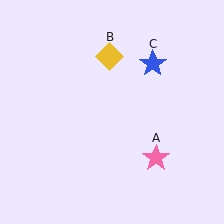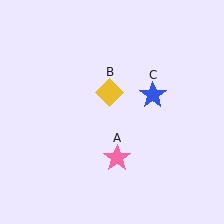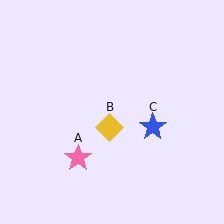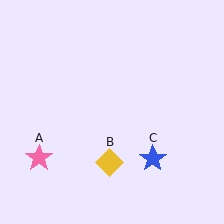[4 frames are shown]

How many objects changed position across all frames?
3 objects changed position: pink star (object A), yellow diamond (object B), blue star (object C).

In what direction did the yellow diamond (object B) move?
The yellow diamond (object B) moved down.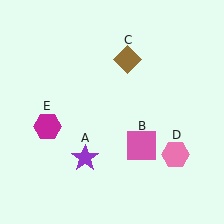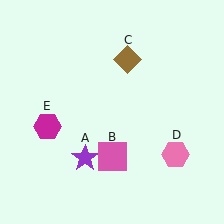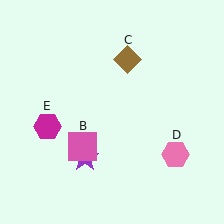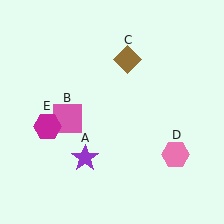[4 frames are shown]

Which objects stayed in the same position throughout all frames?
Purple star (object A) and brown diamond (object C) and pink hexagon (object D) and magenta hexagon (object E) remained stationary.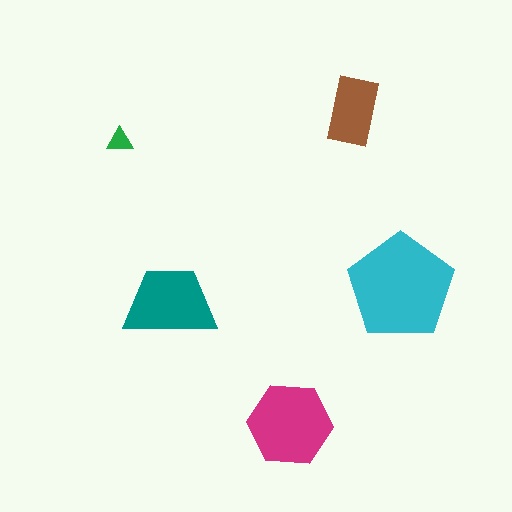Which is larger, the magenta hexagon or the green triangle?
The magenta hexagon.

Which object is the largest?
The cyan pentagon.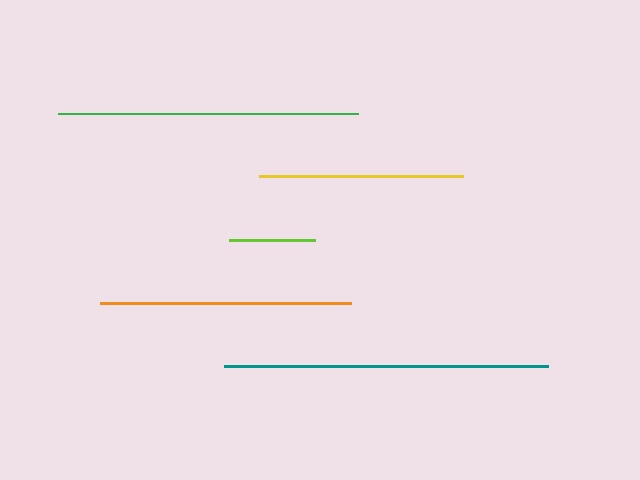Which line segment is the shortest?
The lime line is the shortest at approximately 86 pixels.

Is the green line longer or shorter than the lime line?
The green line is longer than the lime line.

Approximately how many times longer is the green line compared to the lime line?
The green line is approximately 3.5 times the length of the lime line.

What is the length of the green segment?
The green segment is approximately 301 pixels long.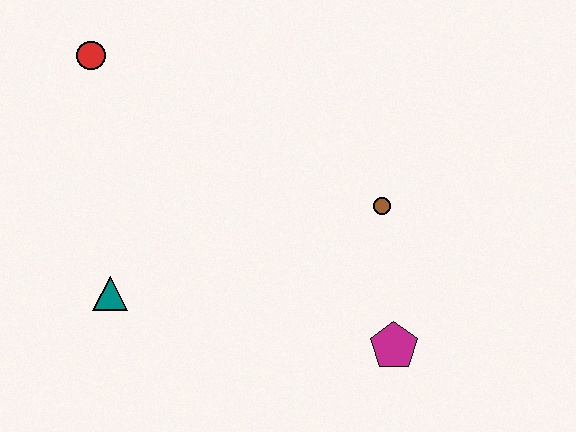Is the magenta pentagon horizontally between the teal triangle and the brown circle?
No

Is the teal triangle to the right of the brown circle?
No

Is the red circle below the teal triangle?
No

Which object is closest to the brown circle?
The magenta pentagon is closest to the brown circle.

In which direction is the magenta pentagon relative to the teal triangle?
The magenta pentagon is to the right of the teal triangle.